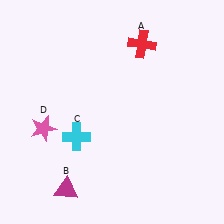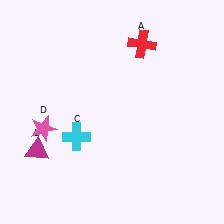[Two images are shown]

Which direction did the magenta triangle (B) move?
The magenta triangle (B) moved up.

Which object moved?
The magenta triangle (B) moved up.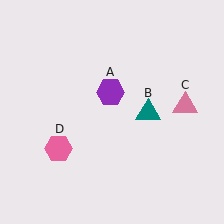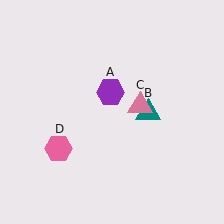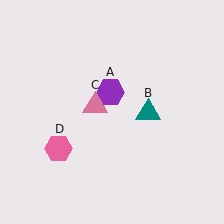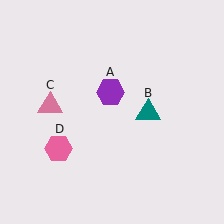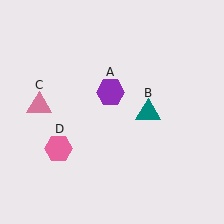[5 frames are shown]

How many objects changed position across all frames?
1 object changed position: pink triangle (object C).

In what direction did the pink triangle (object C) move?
The pink triangle (object C) moved left.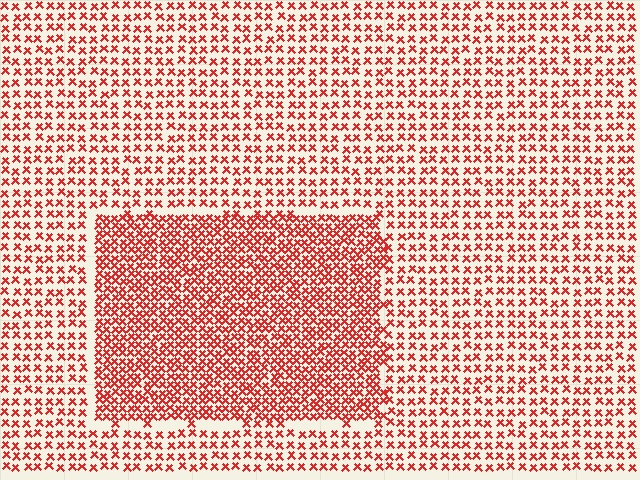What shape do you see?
I see a rectangle.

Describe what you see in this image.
The image contains small red elements arranged at two different densities. A rectangle-shaped region is visible where the elements are more densely packed than the surrounding area.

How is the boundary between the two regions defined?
The boundary is defined by a change in element density (approximately 1.9x ratio). All elements are the same color, size, and shape.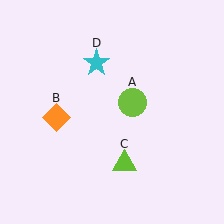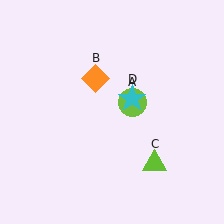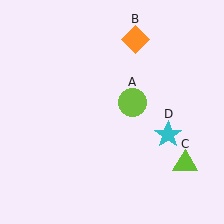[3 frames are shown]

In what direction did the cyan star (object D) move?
The cyan star (object D) moved down and to the right.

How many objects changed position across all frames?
3 objects changed position: orange diamond (object B), lime triangle (object C), cyan star (object D).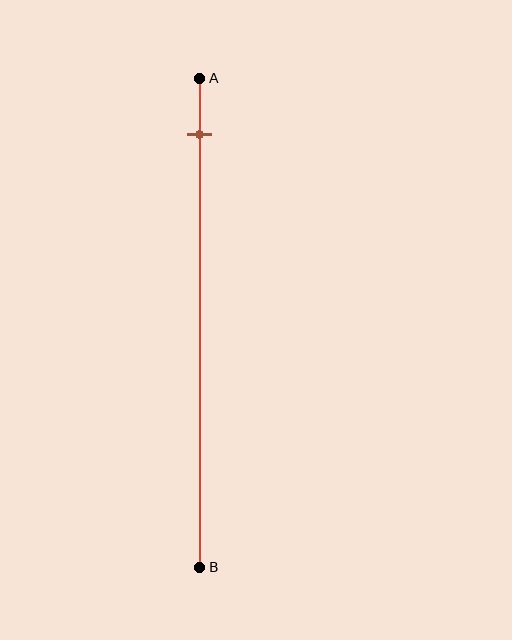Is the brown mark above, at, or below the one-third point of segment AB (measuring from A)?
The brown mark is above the one-third point of segment AB.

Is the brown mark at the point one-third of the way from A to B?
No, the mark is at about 10% from A, not at the 33% one-third point.